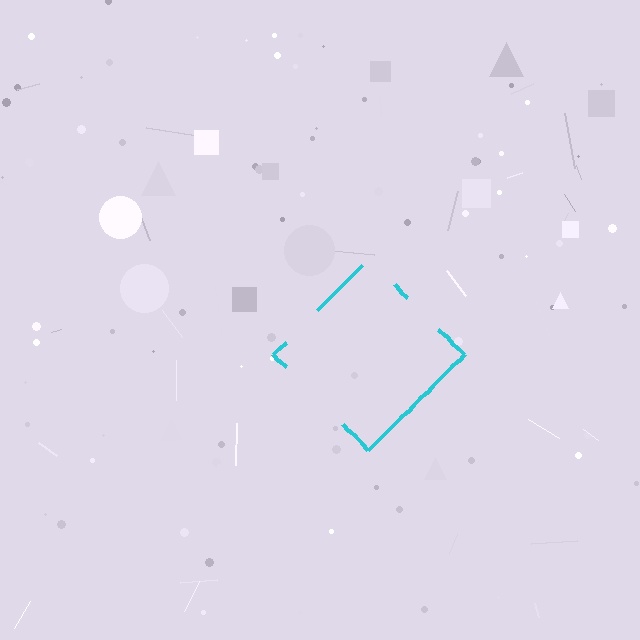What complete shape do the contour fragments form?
The contour fragments form a diamond.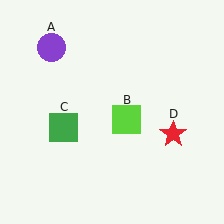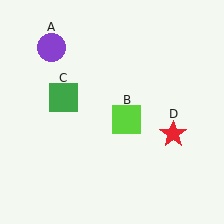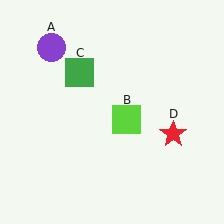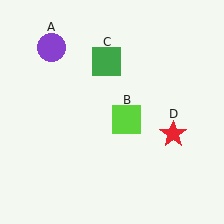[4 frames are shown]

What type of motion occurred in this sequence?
The green square (object C) rotated clockwise around the center of the scene.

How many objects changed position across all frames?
1 object changed position: green square (object C).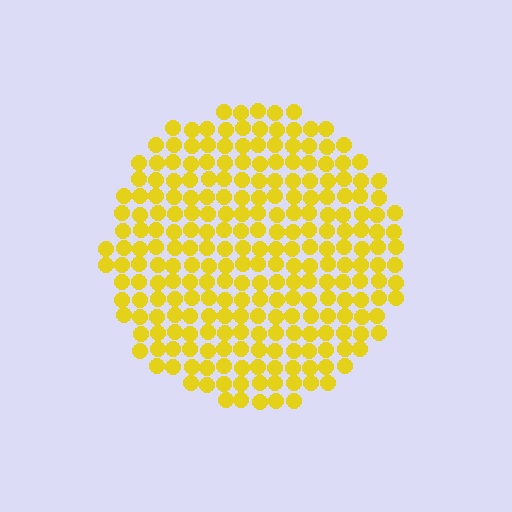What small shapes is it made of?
It is made of small circles.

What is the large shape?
The large shape is a circle.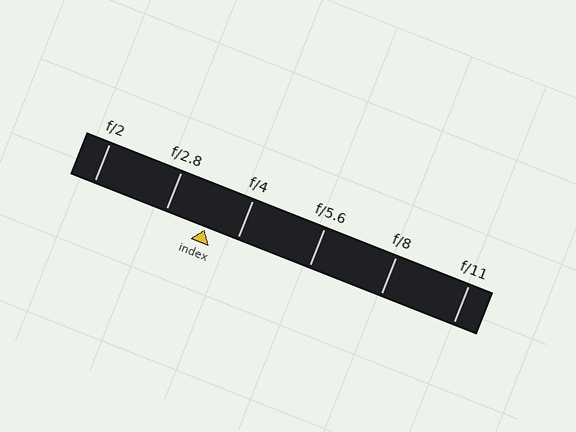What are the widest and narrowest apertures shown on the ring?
The widest aperture shown is f/2 and the narrowest is f/11.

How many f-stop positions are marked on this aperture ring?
There are 6 f-stop positions marked.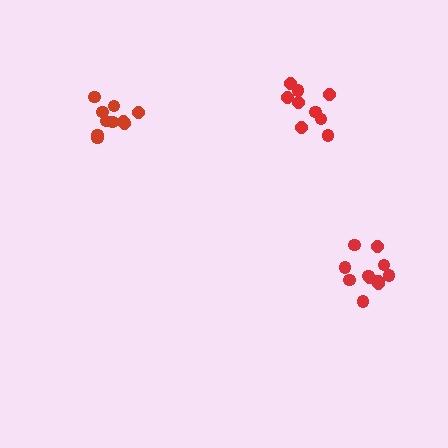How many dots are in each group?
Group 1: 11 dots, Group 2: 9 dots, Group 3: 10 dots (30 total).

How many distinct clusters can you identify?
There are 3 distinct clusters.